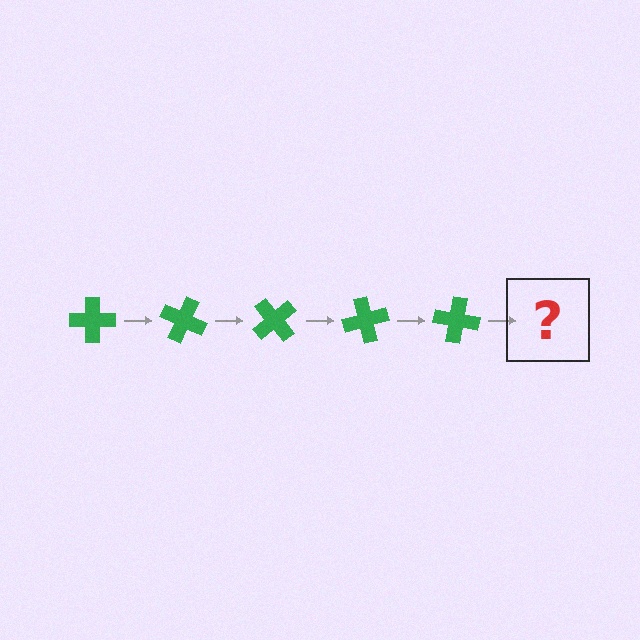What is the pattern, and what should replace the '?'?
The pattern is that the cross rotates 25 degrees each step. The '?' should be a green cross rotated 125 degrees.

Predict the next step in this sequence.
The next step is a green cross rotated 125 degrees.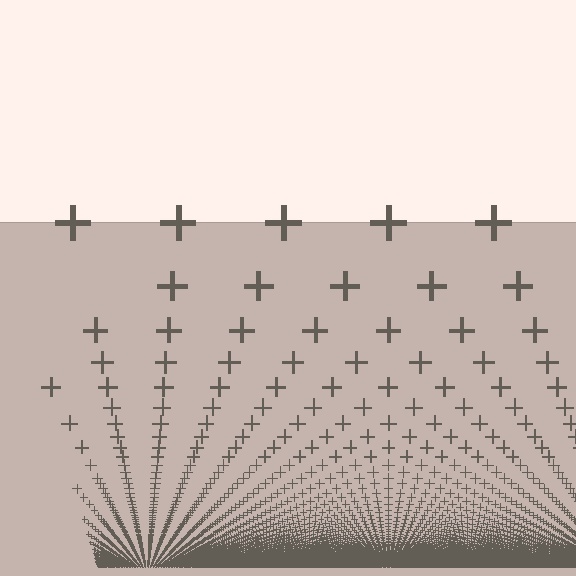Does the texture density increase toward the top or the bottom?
Density increases toward the bottom.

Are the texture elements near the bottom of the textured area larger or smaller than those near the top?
Smaller. The gradient is inverted — elements near the bottom are smaller and denser.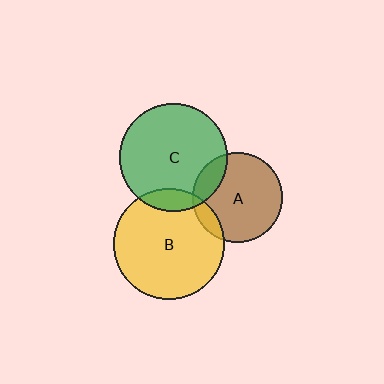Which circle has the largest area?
Circle B (yellow).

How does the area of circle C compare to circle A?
Approximately 1.4 times.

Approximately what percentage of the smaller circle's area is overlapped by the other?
Approximately 15%.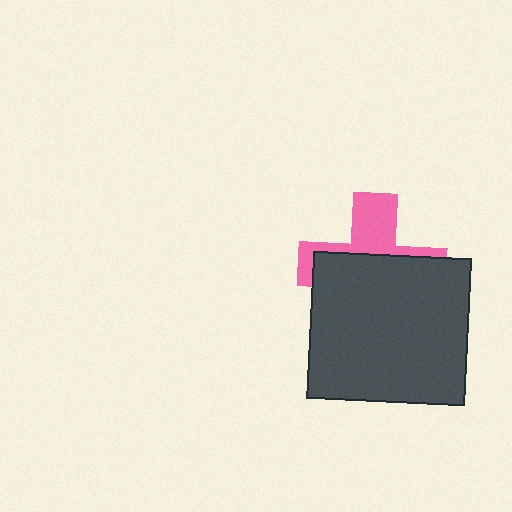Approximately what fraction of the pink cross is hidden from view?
Roughly 63% of the pink cross is hidden behind the dark gray rectangle.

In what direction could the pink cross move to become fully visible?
The pink cross could move up. That would shift it out from behind the dark gray rectangle entirely.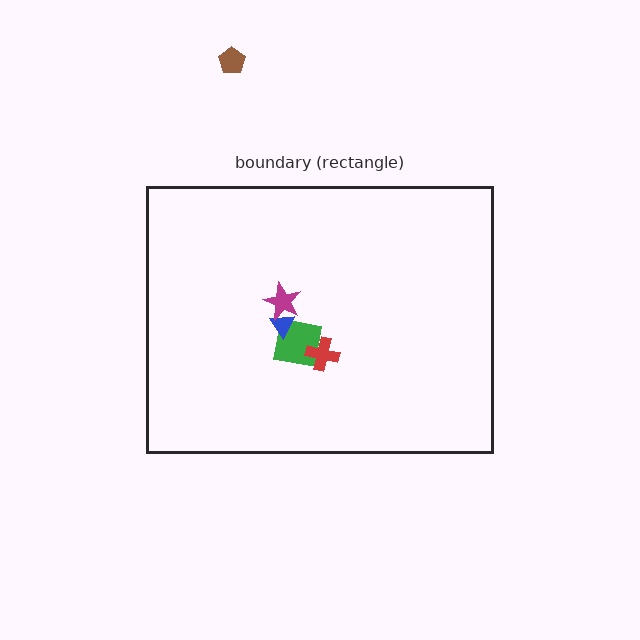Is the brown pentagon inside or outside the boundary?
Outside.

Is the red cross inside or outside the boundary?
Inside.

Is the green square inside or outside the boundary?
Inside.